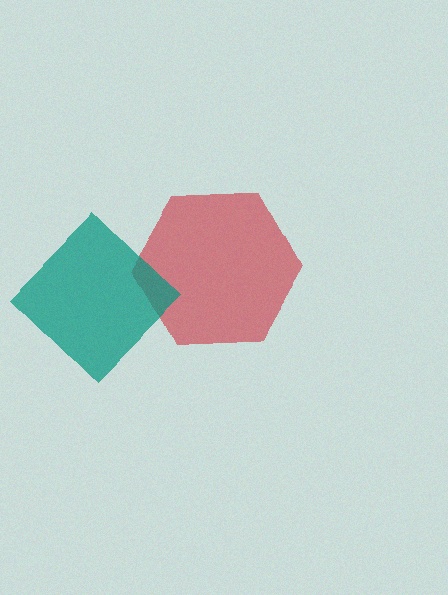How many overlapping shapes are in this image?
There are 2 overlapping shapes in the image.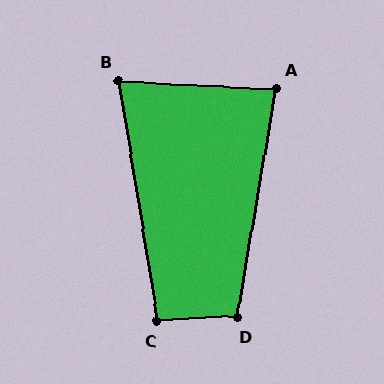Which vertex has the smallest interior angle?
B, at approximately 78 degrees.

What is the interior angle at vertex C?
Approximately 97 degrees (obtuse).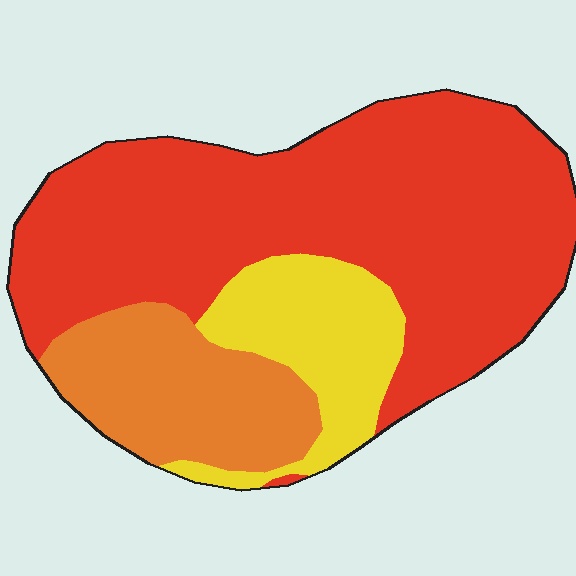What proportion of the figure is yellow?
Yellow covers roughly 15% of the figure.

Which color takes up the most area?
Red, at roughly 65%.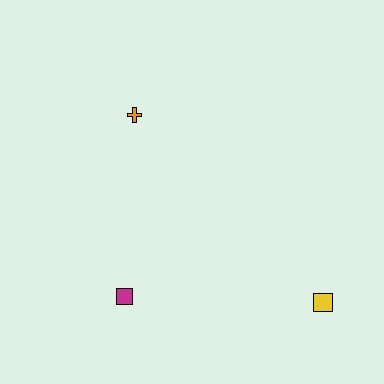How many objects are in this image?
There are 3 objects.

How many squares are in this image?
There are 2 squares.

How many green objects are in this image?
There are no green objects.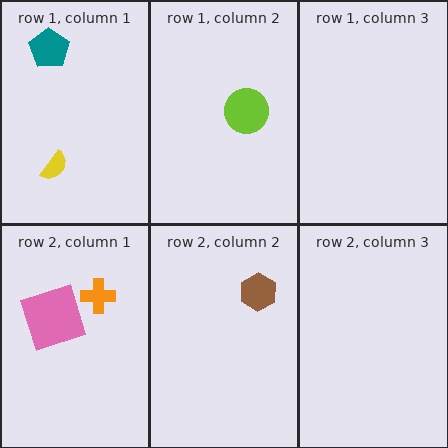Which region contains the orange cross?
The row 2, column 1 region.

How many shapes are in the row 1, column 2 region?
1.